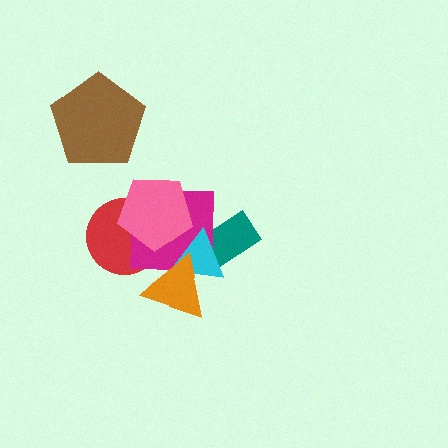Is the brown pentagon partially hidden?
No, no other shape covers it.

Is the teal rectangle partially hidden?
Yes, it is partially covered by another shape.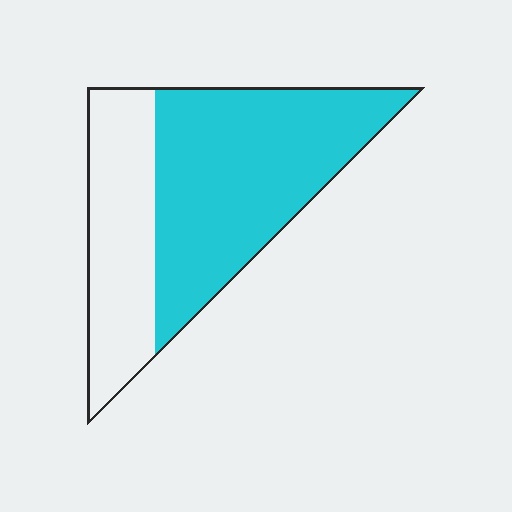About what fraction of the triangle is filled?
About five eighths (5/8).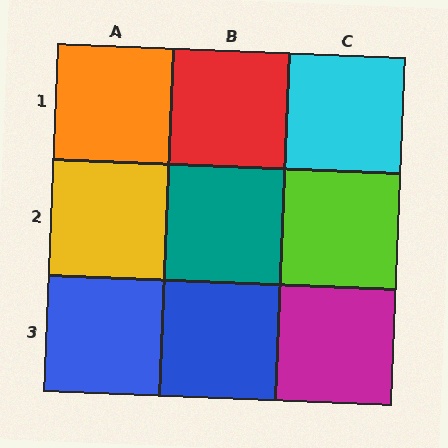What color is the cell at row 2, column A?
Yellow.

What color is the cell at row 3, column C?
Magenta.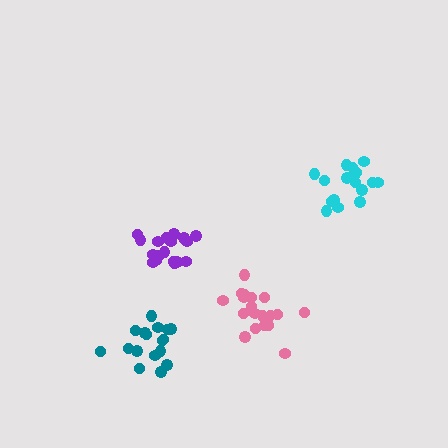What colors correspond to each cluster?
The clusters are colored: cyan, pink, teal, purple.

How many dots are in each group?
Group 1: 18 dots, Group 2: 20 dots, Group 3: 17 dots, Group 4: 19 dots (74 total).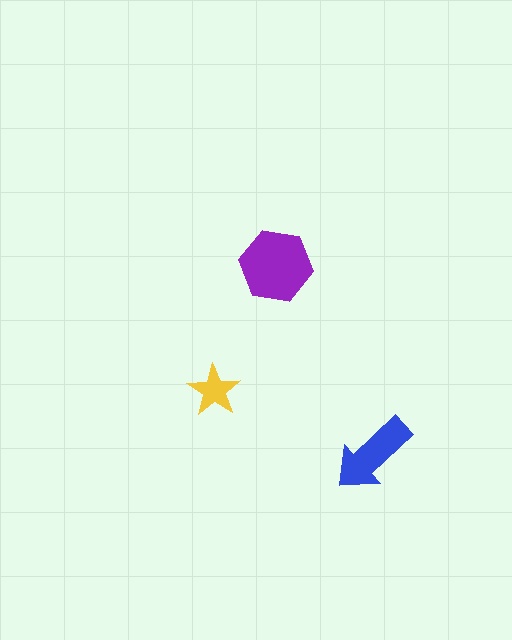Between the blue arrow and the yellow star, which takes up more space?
The blue arrow.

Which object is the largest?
The purple hexagon.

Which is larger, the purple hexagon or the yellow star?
The purple hexagon.